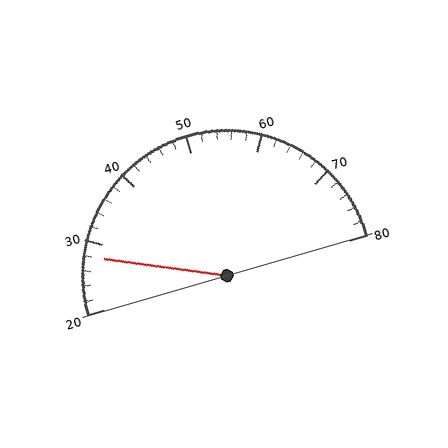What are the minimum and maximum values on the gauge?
The gauge ranges from 20 to 80.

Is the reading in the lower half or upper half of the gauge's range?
The reading is in the lower half of the range (20 to 80).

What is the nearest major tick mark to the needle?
The nearest major tick mark is 30.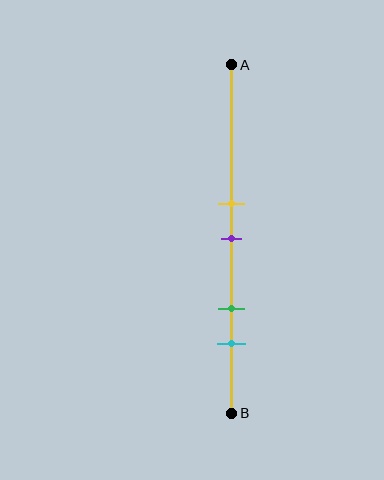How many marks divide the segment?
There are 4 marks dividing the segment.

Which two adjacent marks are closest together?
The yellow and purple marks are the closest adjacent pair.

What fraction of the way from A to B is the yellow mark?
The yellow mark is approximately 40% (0.4) of the way from A to B.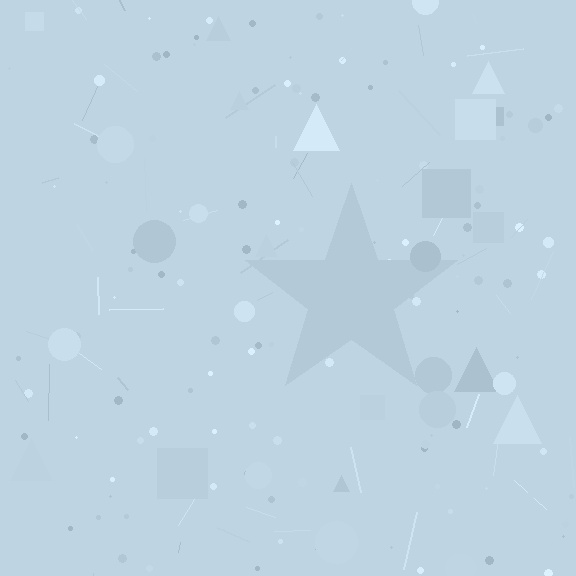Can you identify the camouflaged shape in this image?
The camouflaged shape is a star.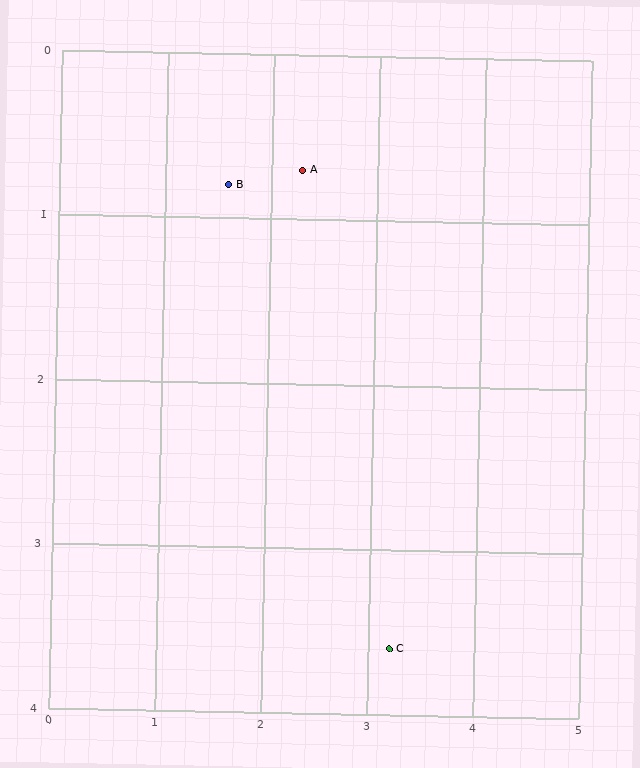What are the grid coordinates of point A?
Point A is at approximately (2.3, 0.7).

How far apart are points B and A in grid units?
Points B and A are about 0.7 grid units apart.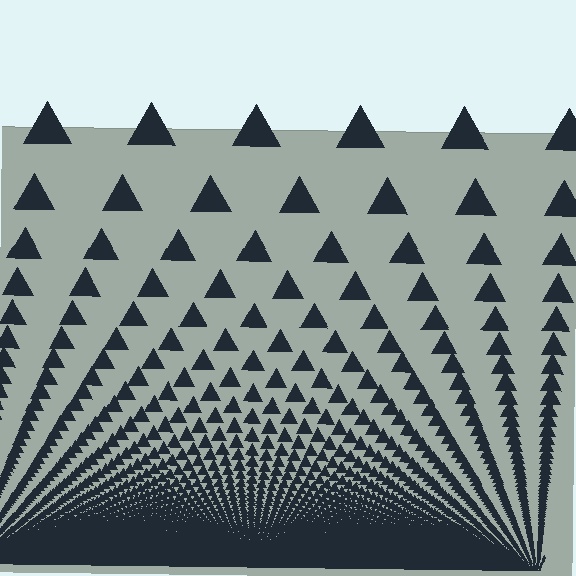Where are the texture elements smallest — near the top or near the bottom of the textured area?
Near the bottom.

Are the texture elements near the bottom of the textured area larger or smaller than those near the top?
Smaller. The gradient is inverted — elements near the bottom are smaller and denser.